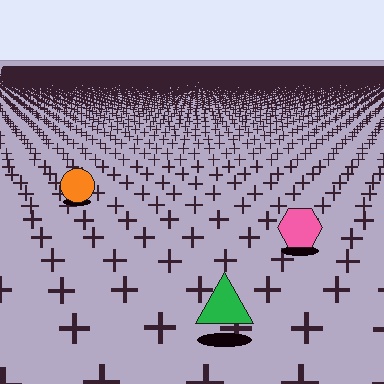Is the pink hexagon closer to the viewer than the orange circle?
Yes. The pink hexagon is closer — you can tell from the texture gradient: the ground texture is coarser near it.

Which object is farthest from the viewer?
The orange circle is farthest from the viewer. It appears smaller and the ground texture around it is denser.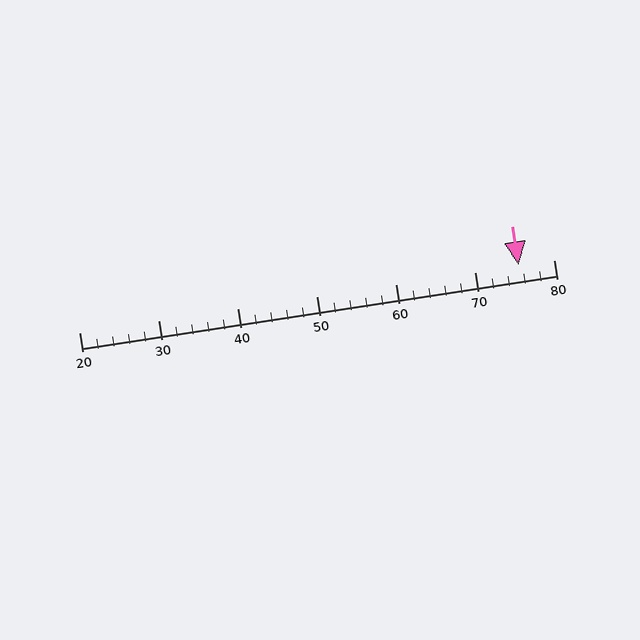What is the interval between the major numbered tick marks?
The major tick marks are spaced 10 units apart.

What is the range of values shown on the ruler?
The ruler shows values from 20 to 80.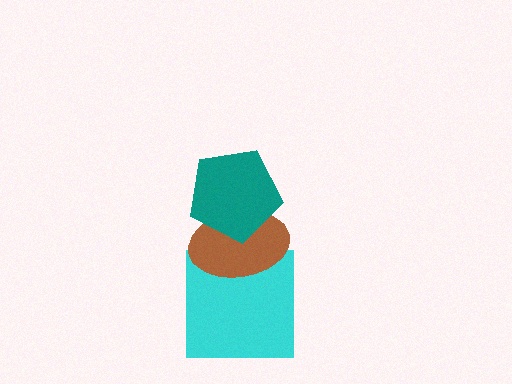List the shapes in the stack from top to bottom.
From top to bottom: the teal pentagon, the brown ellipse, the cyan square.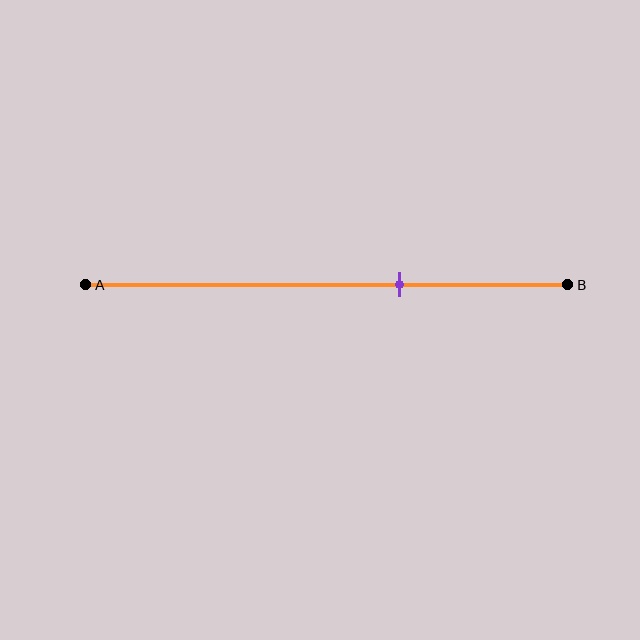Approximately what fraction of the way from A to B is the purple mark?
The purple mark is approximately 65% of the way from A to B.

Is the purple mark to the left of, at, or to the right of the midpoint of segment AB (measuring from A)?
The purple mark is to the right of the midpoint of segment AB.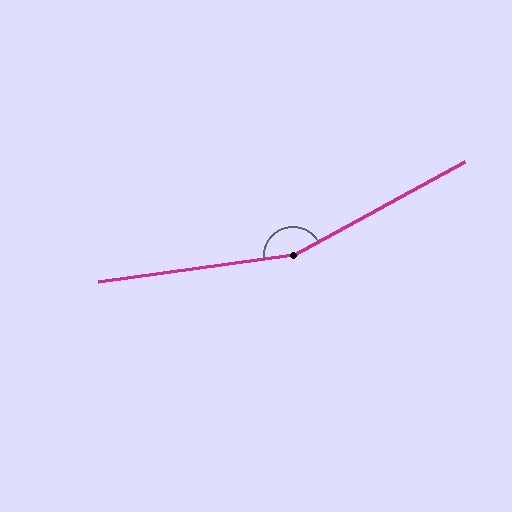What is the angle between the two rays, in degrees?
Approximately 160 degrees.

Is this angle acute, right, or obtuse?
It is obtuse.